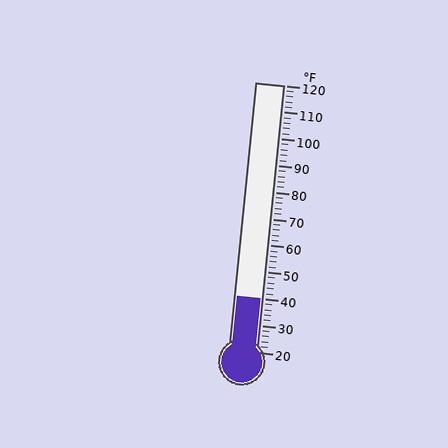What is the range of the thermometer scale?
The thermometer scale ranges from 20°F to 120°F.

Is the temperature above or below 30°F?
The temperature is above 30°F.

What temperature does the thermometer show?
The thermometer shows approximately 40°F.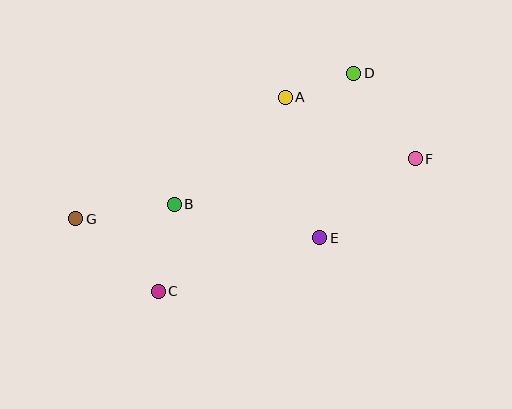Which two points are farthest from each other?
Points F and G are farthest from each other.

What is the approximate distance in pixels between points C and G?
The distance between C and G is approximately 110 pixels.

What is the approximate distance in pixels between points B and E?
The distance between B and E is approximately 149 pixels.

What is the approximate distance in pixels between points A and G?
The distance between A and G is approximately 242 pixels.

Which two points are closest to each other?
Points A and D are closest to each other.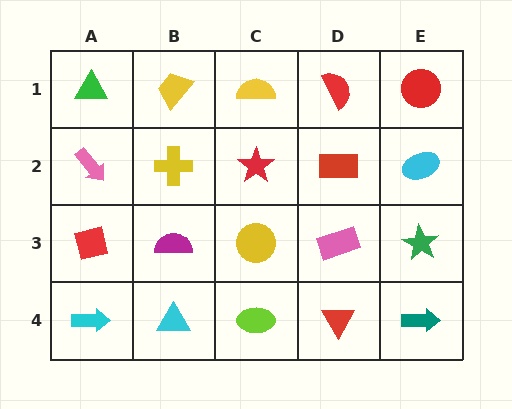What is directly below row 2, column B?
A magenta semicircle.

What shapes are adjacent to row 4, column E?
A green star (row 3, column E), a red triangle (row 4, column D).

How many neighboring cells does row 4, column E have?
2.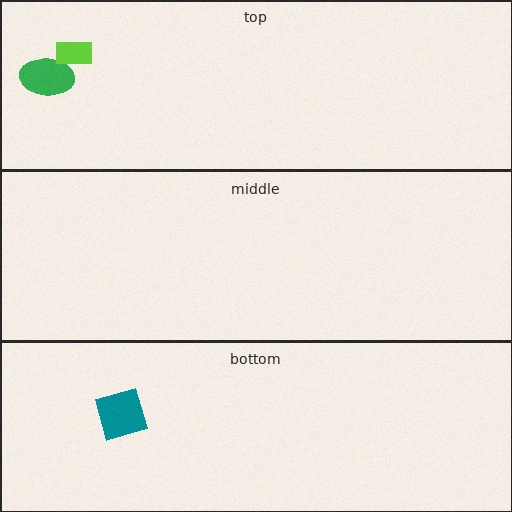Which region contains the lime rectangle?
The top region.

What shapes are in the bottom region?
The teal diamond.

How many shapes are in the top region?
2.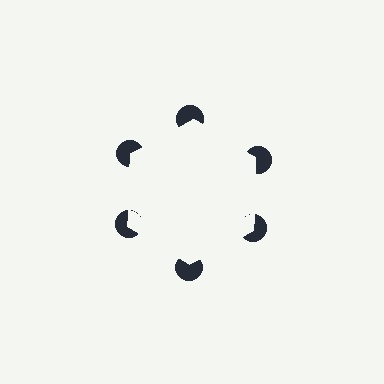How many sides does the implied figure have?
6 sides.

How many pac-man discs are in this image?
There are 6 — one at each vertex of the illusory hexagon.